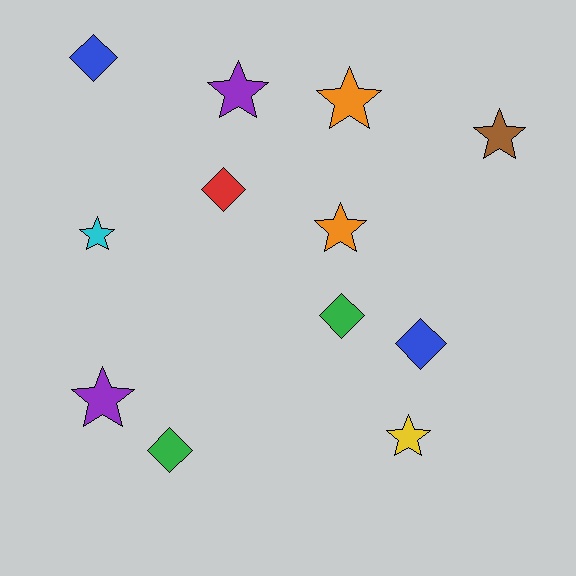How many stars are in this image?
There are 7 stars.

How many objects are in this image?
There are 12 objects.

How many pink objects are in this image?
There are no pink objects.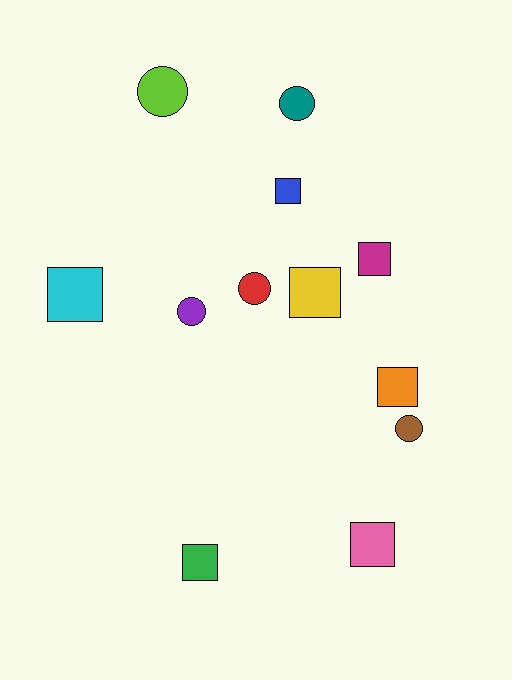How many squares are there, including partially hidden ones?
There are 7 squares.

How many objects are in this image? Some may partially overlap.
There are 12 objects.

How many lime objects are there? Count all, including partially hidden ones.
There is 1 lime object.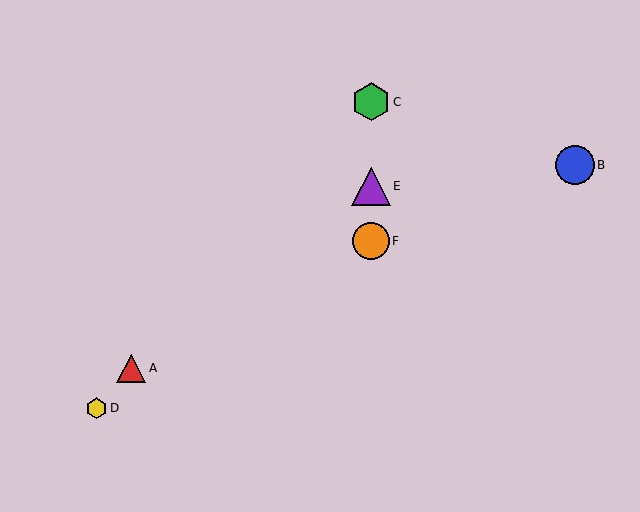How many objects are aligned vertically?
3 objects (C, E, F) are aligned vertically.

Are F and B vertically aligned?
No, F is at x≈371 and B is at x≈575.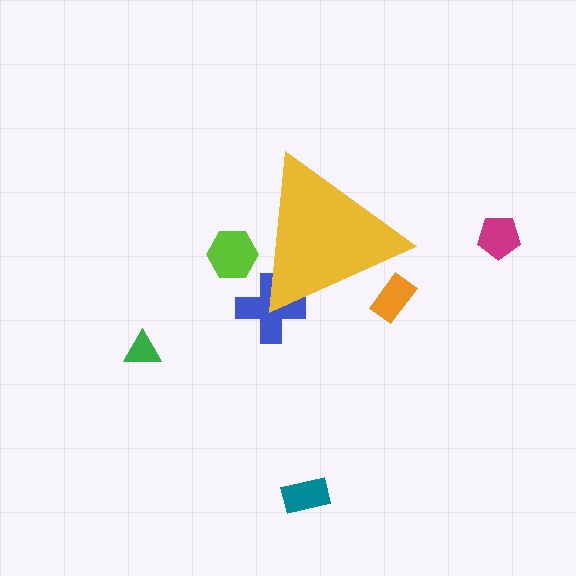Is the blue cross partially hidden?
Yes, the blue cross is partially hidden behind the yellow triangle.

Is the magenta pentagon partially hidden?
No, the magenta pentagon is fully visible.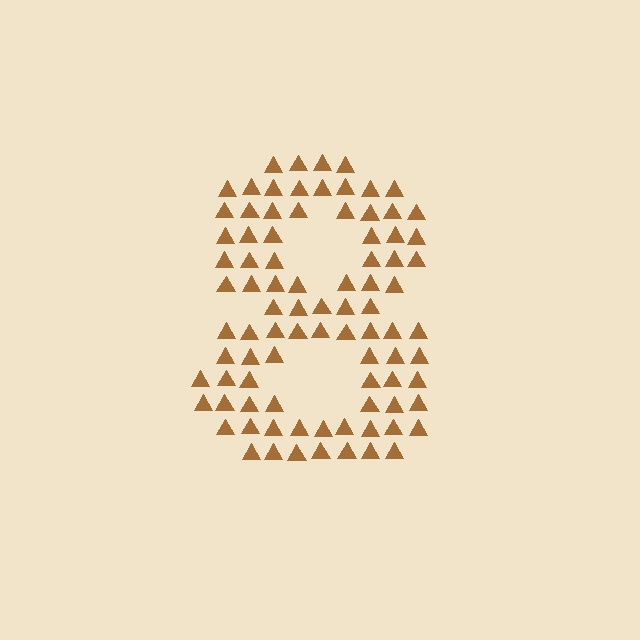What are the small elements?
The small elements are triangles.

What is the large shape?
The large shape is the digit 8.